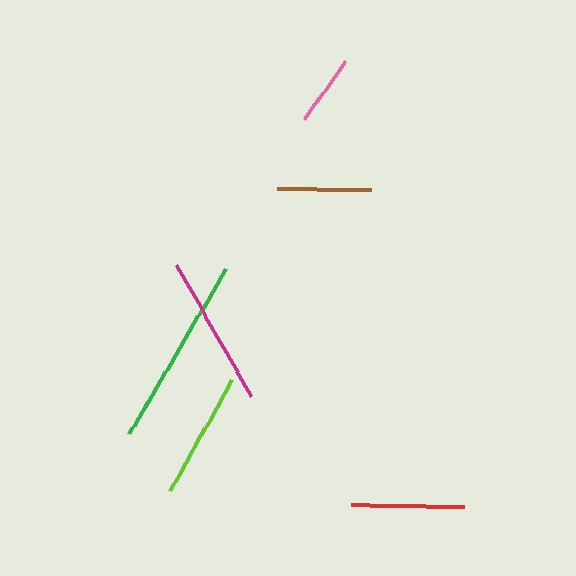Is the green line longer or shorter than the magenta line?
The green line is longer than the magenta line.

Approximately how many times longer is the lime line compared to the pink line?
The lime line is approximately 1.8 times the length of the pink line.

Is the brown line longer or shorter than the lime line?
The lime line is longer than the brown line.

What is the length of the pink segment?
The pink segment is approximately 72 pixels long.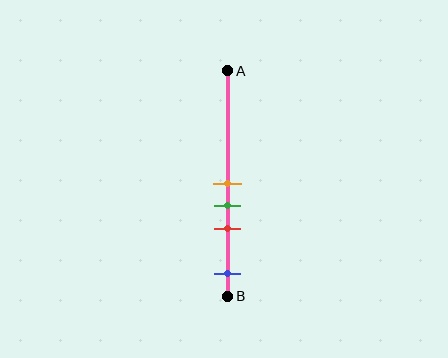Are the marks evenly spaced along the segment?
No, the marks are not evenly spaced.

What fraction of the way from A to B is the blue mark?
The blue mark is approximately 90% (0.9) of the way from A to B.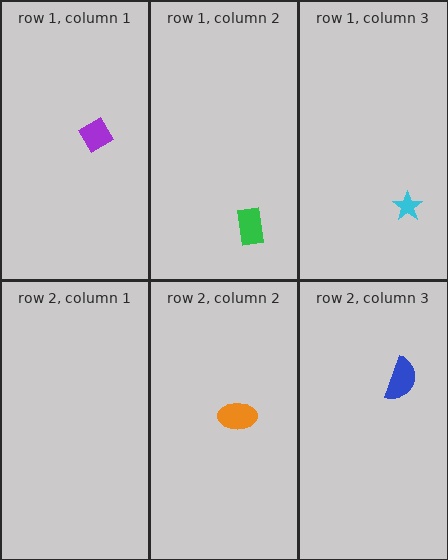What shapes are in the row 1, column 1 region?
The purple diamond.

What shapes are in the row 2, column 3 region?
The blue semicircle.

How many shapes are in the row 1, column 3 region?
1.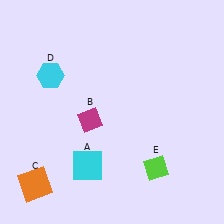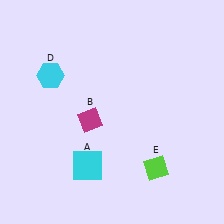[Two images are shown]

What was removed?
The orange square (C) was removed in Image 2.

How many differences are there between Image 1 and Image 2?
There is 1 difference between the two images.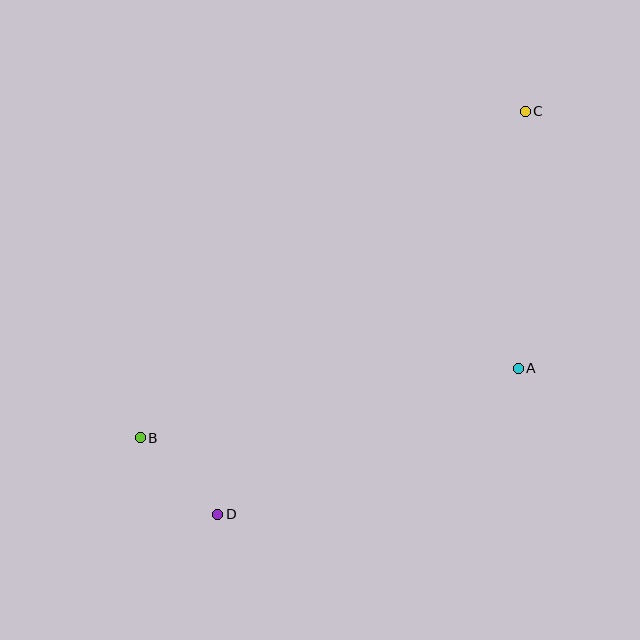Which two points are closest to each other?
Points B and D are closest to each other.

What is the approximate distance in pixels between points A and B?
The distance between A and B is approximately 384 pixels.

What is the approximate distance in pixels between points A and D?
The distance between A and D is approximately 334 pixels.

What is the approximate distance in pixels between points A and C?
The distance between A and C is approximately 257 pixels.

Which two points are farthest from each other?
Points C and D are farthest from each other.